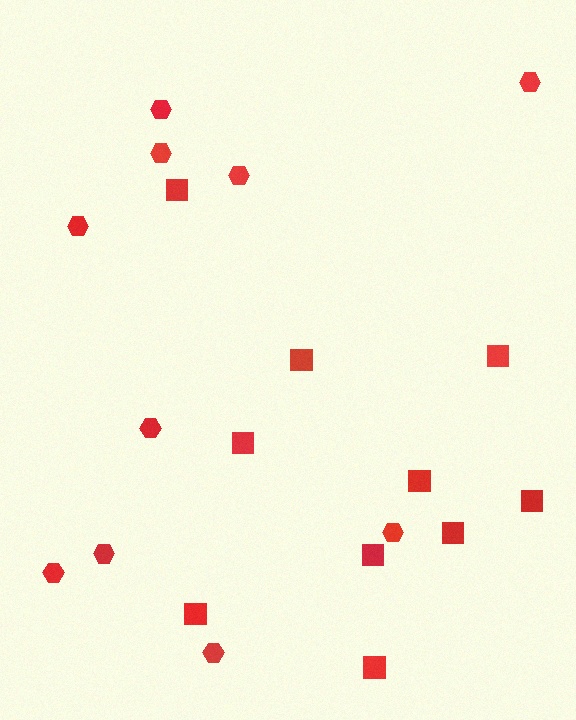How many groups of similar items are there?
There are 2 groups: one group of hexagons (10) and one group of squares (10).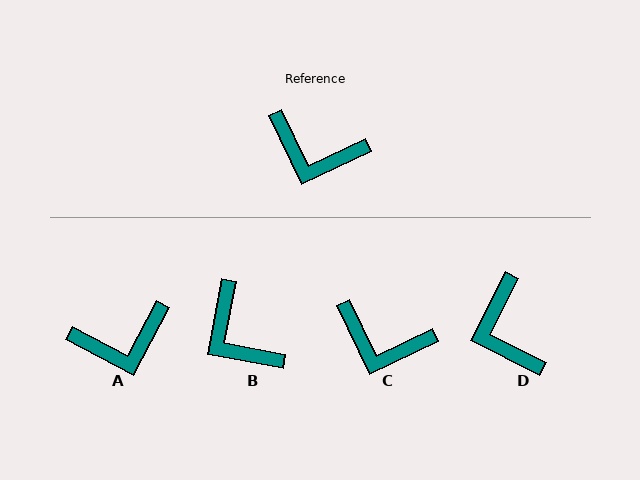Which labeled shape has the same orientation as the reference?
C.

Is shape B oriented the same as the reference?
No, it is off by about 36 degrees.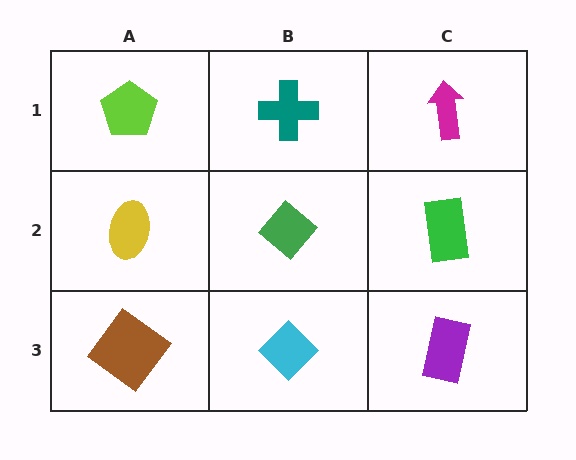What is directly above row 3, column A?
A yellow ellipse.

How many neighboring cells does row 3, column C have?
2.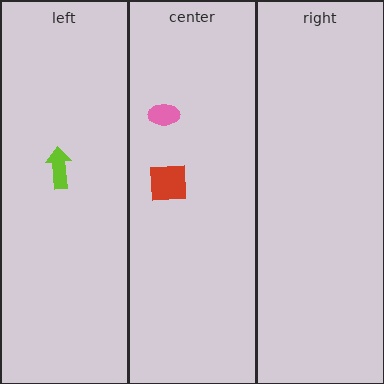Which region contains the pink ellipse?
The center region.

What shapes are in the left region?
The lime arrow.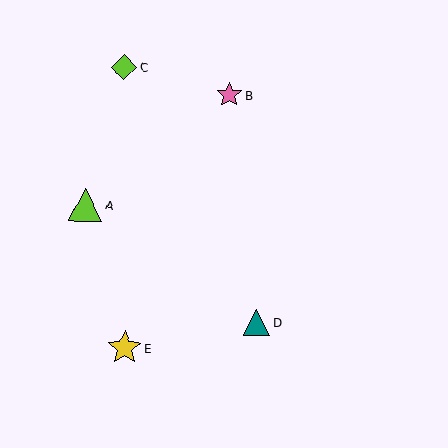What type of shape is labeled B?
Shape B is a pink star.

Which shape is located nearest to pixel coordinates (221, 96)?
The pink star (labeled B) at (229, 95) is nearest to that location.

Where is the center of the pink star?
The center of the pink star is at (229, 95).